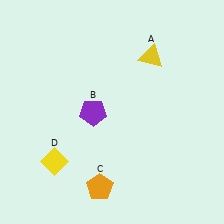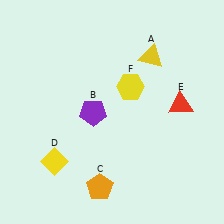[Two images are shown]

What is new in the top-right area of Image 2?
A red triangle (E) was added in the top-right area of Image 2.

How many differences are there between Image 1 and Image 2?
There are 2 differences between the two images.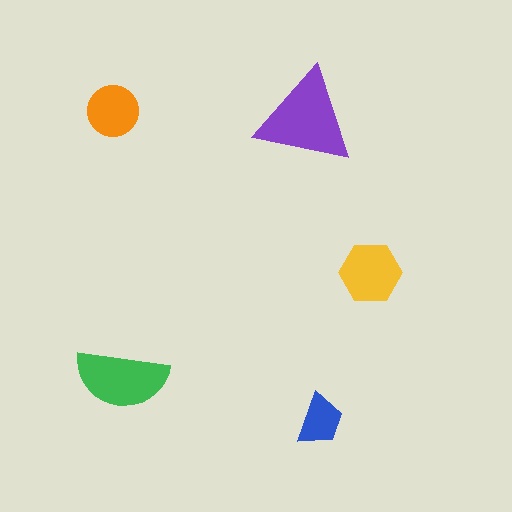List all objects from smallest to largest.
The blue trapezoid, the orange circle, the yellow hexagon, the green semicircle, the purple triangle.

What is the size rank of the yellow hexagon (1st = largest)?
3rd.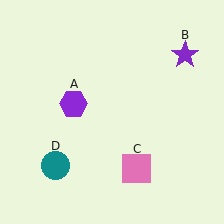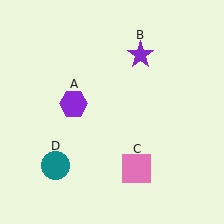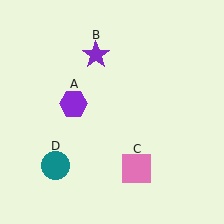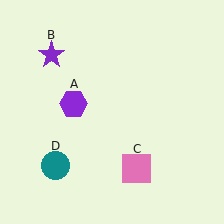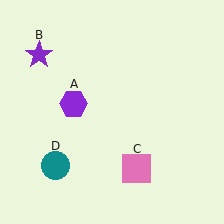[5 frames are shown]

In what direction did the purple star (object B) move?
The purple star (object B) moved left.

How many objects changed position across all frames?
1 object changed position: purple star (object B).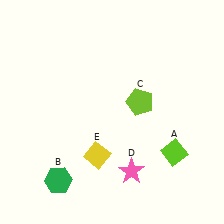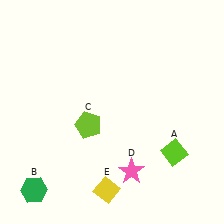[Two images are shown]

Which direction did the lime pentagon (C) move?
The lime pentagon (C) moved left.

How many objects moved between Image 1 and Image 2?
3 objects moved between the two images.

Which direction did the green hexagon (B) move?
The green hexagon (B) moved left.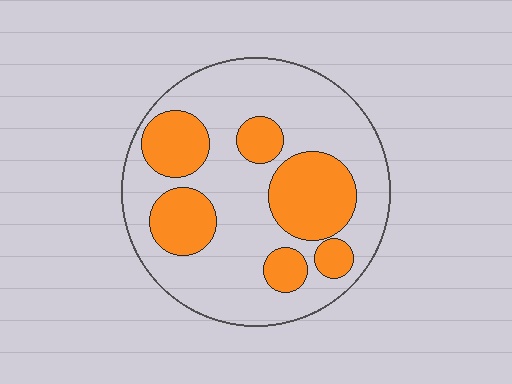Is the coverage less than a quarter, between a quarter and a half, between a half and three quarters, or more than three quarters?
Between a quarter and a half.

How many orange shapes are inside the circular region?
6.